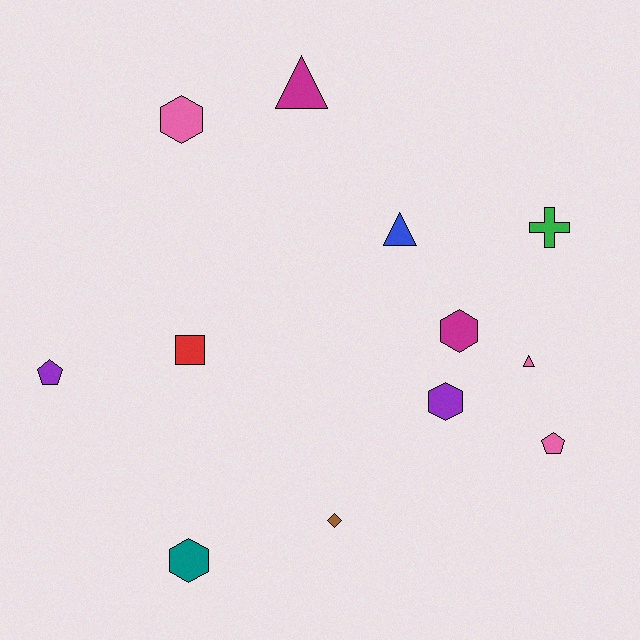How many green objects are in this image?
There is 1 green object.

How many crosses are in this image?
There is 1 cross.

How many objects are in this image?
There are 12 objects.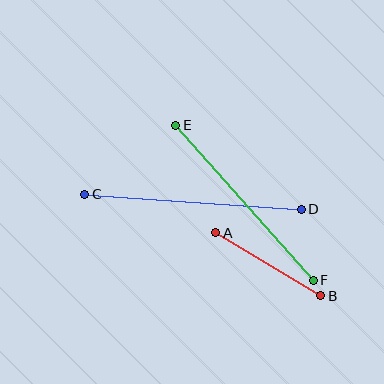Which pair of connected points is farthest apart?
Points C and D are farthest apart.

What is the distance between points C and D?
The distance is approximately 217 pixels.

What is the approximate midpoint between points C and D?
The midpoint is at approximately (193, 202) pixels.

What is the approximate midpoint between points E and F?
The midpoint is at approximately (244, 203) pixels.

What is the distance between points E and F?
The distance is approximately 207 pixels.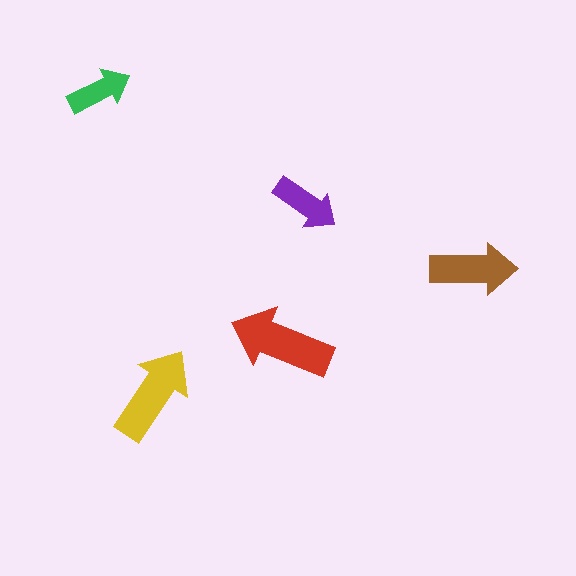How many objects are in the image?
There are 5 objects in the image.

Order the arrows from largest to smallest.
the red one, the yellow one, the brown one, the purple one, the green one.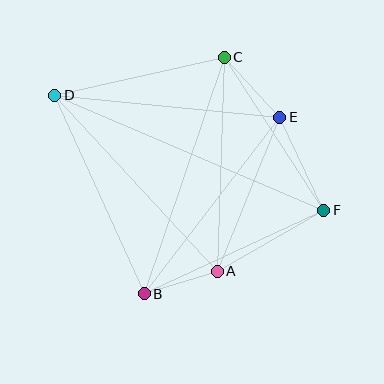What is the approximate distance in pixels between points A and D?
The distance between A and D is approximately 240 pixels.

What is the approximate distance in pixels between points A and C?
The distance between A and C is approximately 214 pixels.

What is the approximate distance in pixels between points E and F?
The distance between E and F is approximately 103 pixels.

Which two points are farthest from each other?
Points D and F are farthest from each other.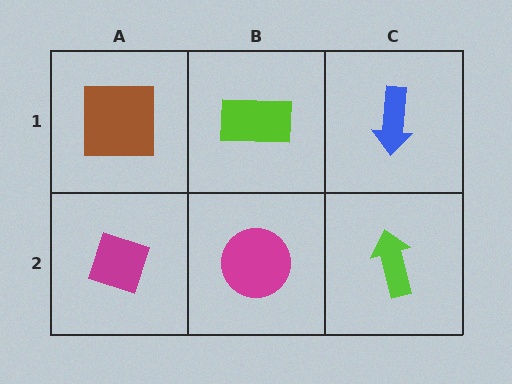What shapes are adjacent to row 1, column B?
A magenta circle (row 2, column B), a brown square (row 1, column A), a blue arrow (row 1, column C).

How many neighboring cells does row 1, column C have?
2.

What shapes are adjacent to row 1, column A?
A magenta diamond (row 2, column A), a lime rectangle (row 1, column B).